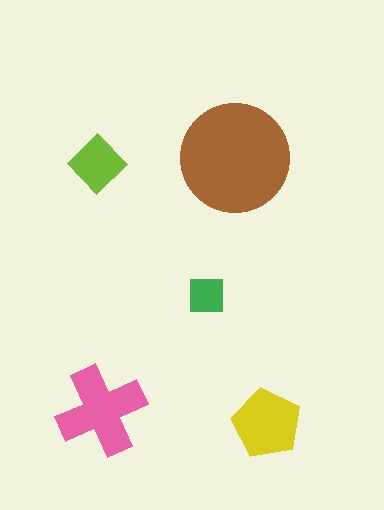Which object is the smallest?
The green square.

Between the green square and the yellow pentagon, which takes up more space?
The yellow pentagon.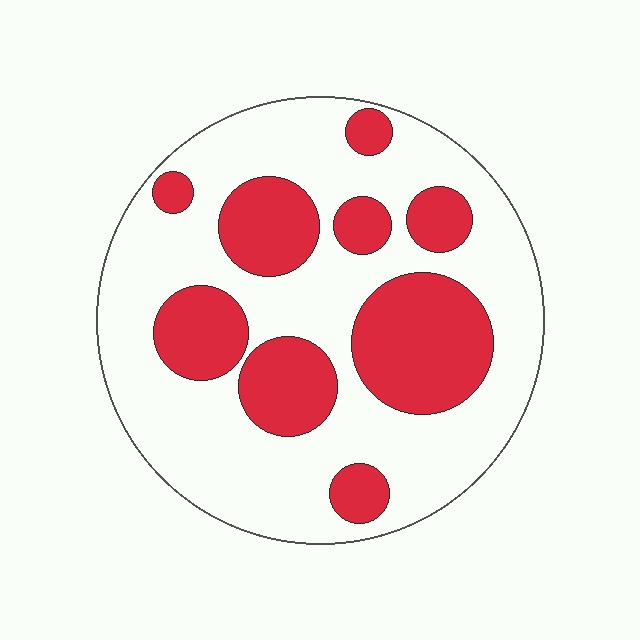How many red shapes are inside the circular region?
9.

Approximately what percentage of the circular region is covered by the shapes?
Approximately 35%.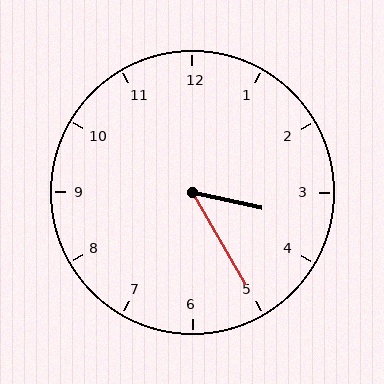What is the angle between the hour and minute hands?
Approximately 48 degrees.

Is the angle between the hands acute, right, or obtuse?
It is acute.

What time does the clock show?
3:25.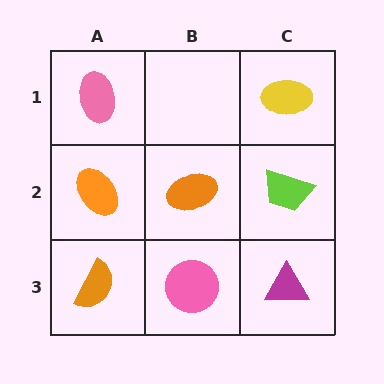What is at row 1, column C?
A yellow ellipse.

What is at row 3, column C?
A magenta triangle.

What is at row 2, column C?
A lime trapezoid.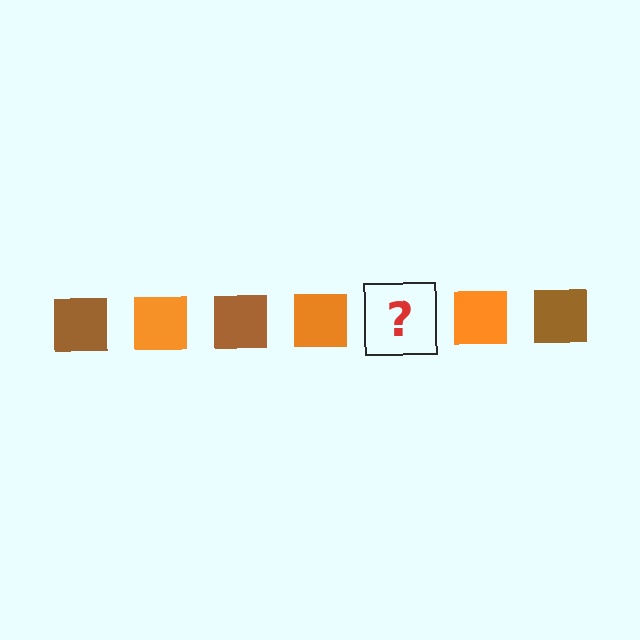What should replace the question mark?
The question mark should be replaced with a brown square.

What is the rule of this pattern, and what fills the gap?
The rule is that the pattern cycles through brown, orange squares. The gap should be filled with a brown square.